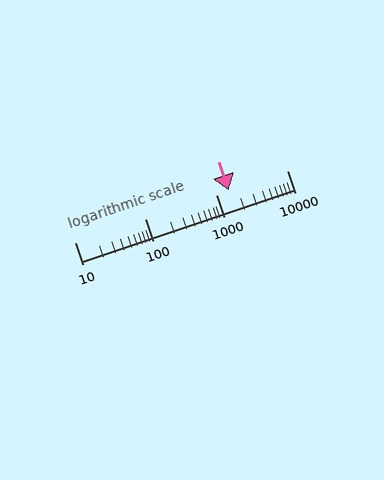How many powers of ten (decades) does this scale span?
The scale spans 3 decades, from 10 to 10000.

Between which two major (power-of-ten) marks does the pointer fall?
The pointer is between 1000 and 10000.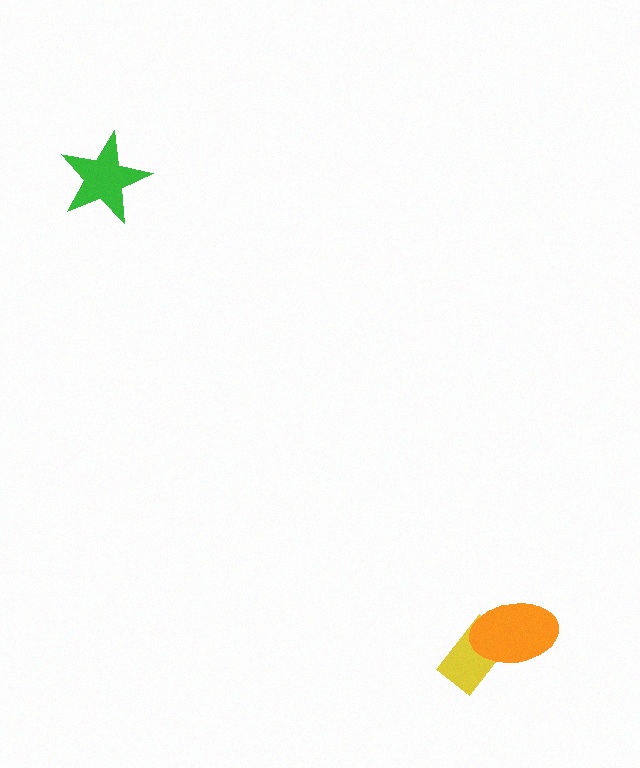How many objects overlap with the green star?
0 objects overlap with the green star.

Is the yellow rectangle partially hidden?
Yes, it is partially covered by another shape.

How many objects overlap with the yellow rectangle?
1 object overlaps with the yellow rectangle.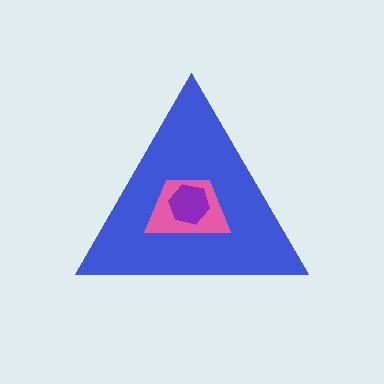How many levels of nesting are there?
3.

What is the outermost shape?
The blue triangle.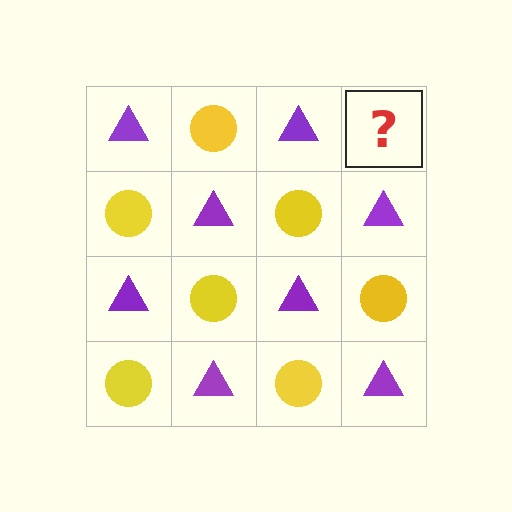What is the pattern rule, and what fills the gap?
The rule is that it alternates purple triangle and yellow circle in a checkerboard pattern. The gap should be filled with a yellow circle.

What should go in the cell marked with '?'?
The missing cell should contain a yellow circle.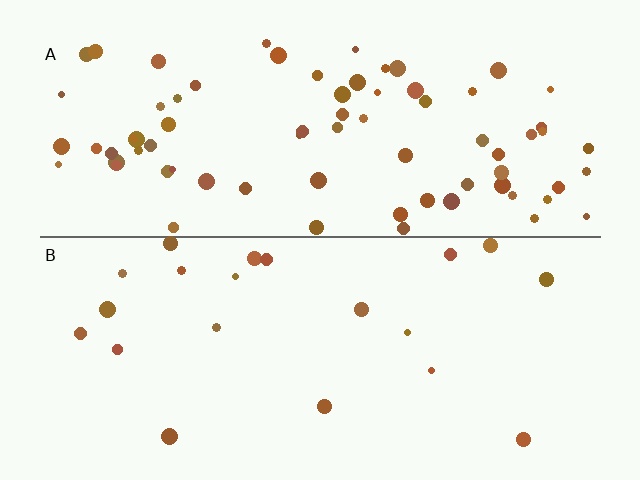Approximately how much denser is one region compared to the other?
Approximately 3.5× — region A over region B.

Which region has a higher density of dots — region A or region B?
A (the top).